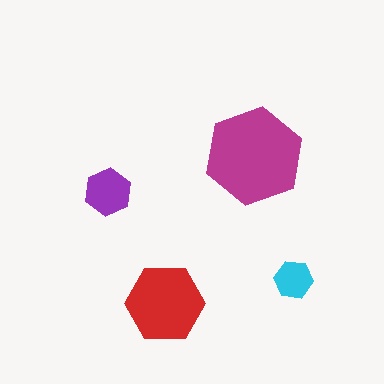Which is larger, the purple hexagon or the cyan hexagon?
The purple one.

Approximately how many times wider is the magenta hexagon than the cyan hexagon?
About 2.5 times wider.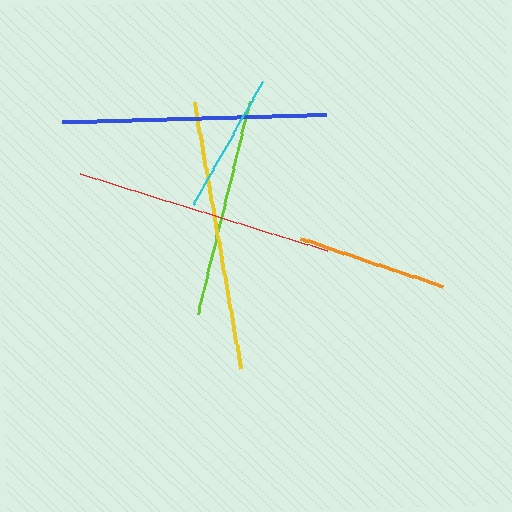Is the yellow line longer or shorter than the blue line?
The yellow line is longer than the blue line.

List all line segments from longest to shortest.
From longest to shortest: yellow, blue, red, lime, orange, cyan.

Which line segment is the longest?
The yellow line is the longest at approximately 270 pixels.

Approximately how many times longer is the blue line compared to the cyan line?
The blue line is approximately 1.9 times the length of the cyan line.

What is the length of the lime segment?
The lime segment is approximately 218 pixels long.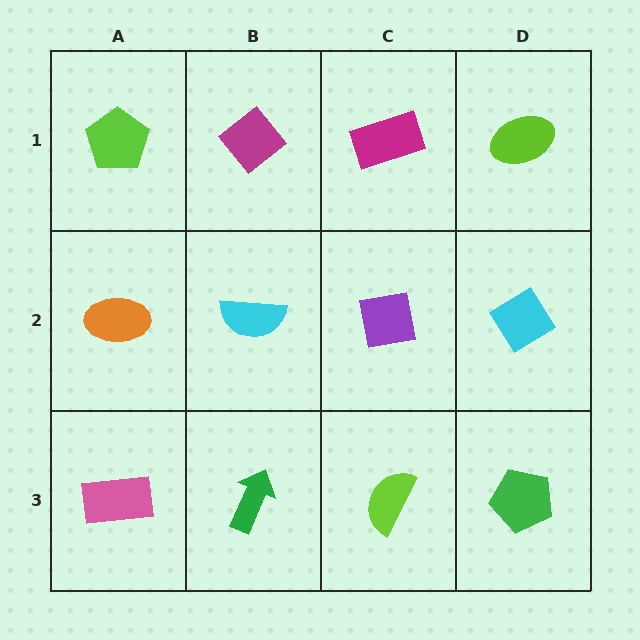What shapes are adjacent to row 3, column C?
A purple square (row 2, column C), a green arrow (row 3, column B), a green pentagon (row 3, column D).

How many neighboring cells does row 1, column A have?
2.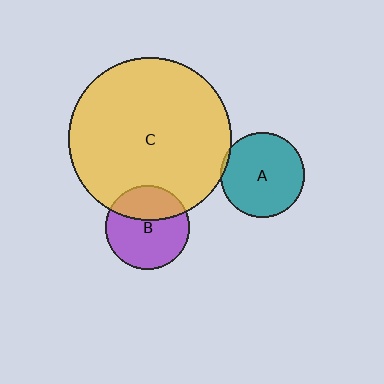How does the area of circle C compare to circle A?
Approximately 3.7 times.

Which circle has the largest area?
Circle C (yellow).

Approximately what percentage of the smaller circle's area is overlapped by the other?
Approximately 5%.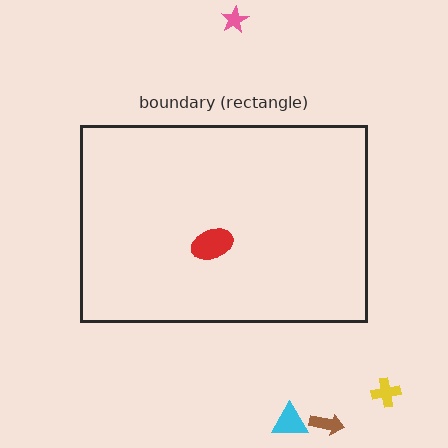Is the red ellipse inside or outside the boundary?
Inside.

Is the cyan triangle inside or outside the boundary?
Outside.